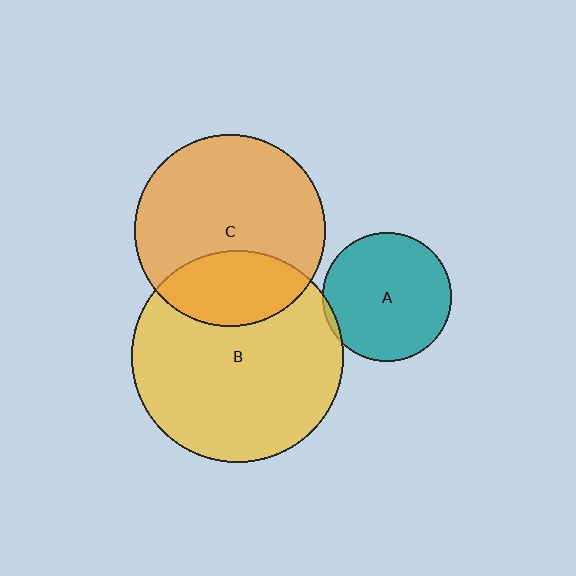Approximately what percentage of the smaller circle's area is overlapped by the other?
Approximately 30%.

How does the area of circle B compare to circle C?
Approximately 1.2 times.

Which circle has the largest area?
Circle B (yellow).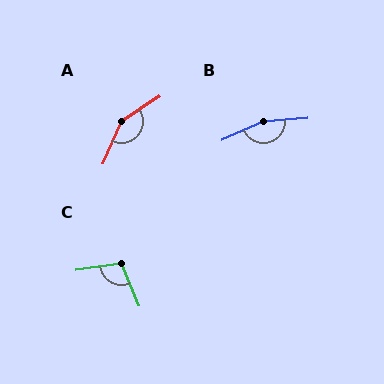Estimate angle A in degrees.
Approximately 147 degrees.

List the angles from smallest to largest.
C (104°), A (147°), B (161°).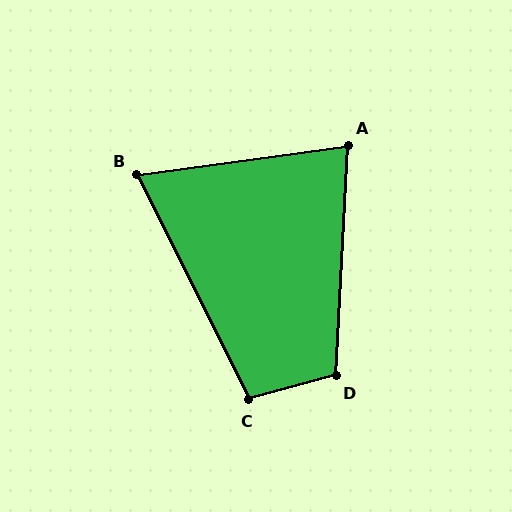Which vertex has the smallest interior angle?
B, at approximately 72 degrees.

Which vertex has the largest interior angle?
D, at approximately 108 degrees.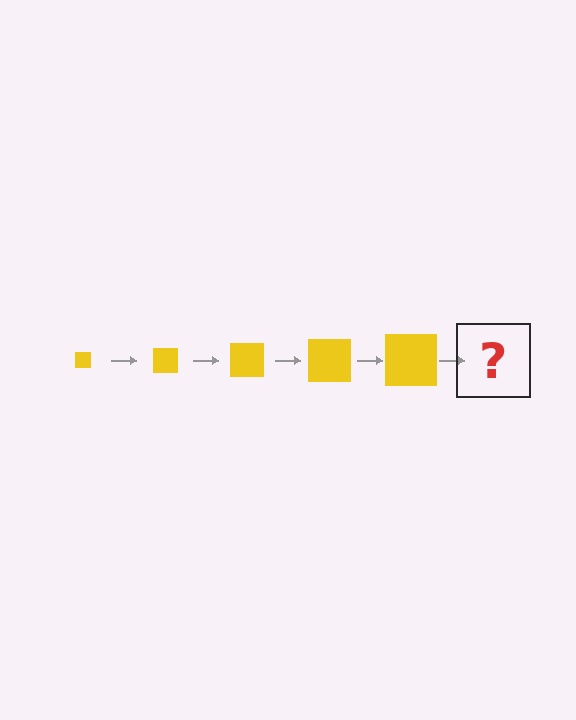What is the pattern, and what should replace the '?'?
The pattern is that the square gets progressively larger each step. The '?' should be a yellow square, larger than the previous one.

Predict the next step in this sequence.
The next step is a yellow square, larger than the previous one.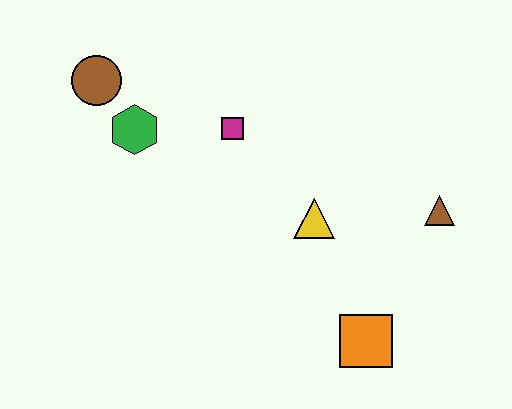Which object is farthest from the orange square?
The brown circle is farthest from the orange square.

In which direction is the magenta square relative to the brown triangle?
The magenta square is to the left of the brown triangle.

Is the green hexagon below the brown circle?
Yes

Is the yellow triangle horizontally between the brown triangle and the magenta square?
Yes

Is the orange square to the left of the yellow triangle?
No